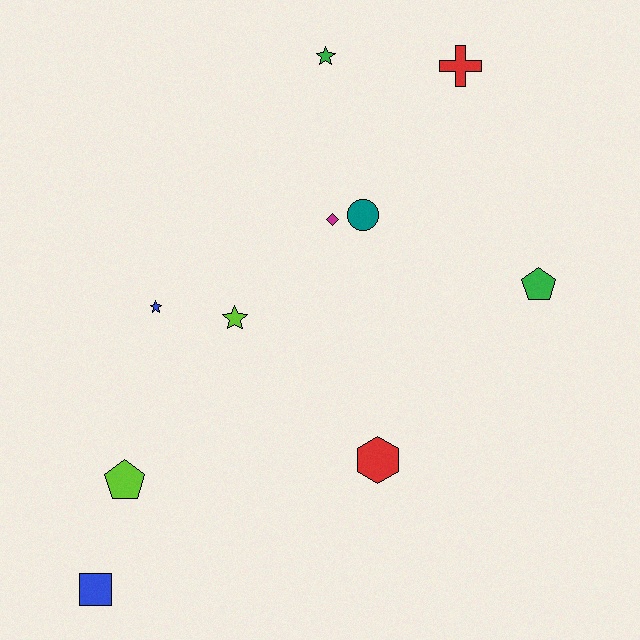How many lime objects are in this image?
There are 2 lime objects.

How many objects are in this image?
There are 10 objects.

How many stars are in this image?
There are 3 stars.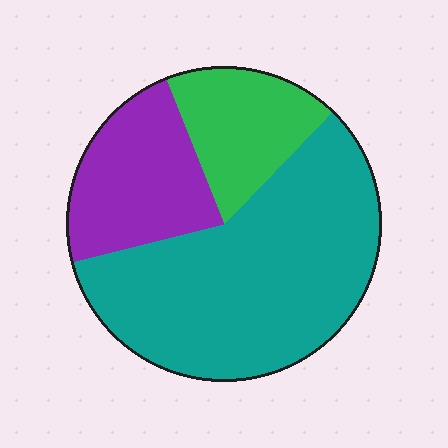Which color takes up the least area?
Green, at roughly 20%.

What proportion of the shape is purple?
Purple takes up less than a quarter of the shape.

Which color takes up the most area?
Teal, at roughly 60%.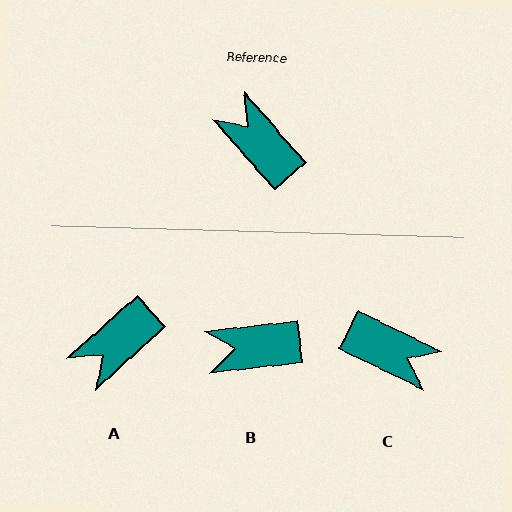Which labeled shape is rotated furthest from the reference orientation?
C, about 157 degrees away.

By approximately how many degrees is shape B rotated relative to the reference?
Approximately 56 degrees counter-clockwise.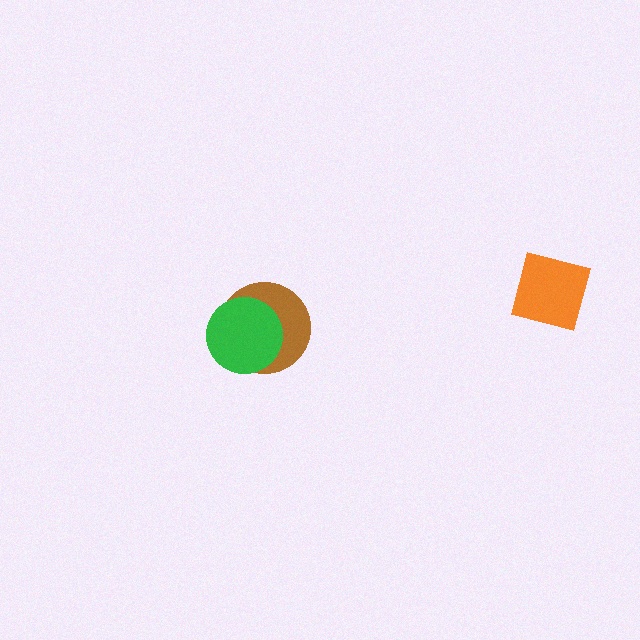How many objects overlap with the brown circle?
1 object overlaps with the brown circle.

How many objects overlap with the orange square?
0 objects overlap with the orange square.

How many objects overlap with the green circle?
1 object overlaps with the green circle.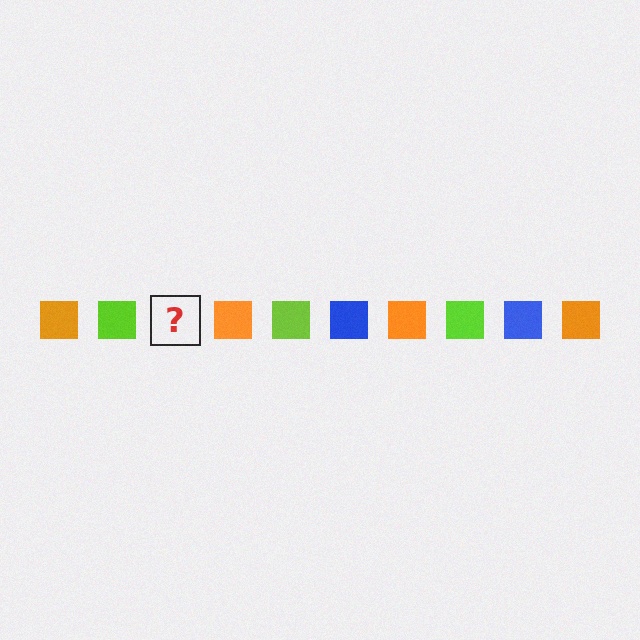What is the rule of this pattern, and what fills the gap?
The rule is that the pattern cycles through orange, lime, blue squares. The gap should be filled with a blue square.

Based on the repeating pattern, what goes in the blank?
The blank should be a blue square.